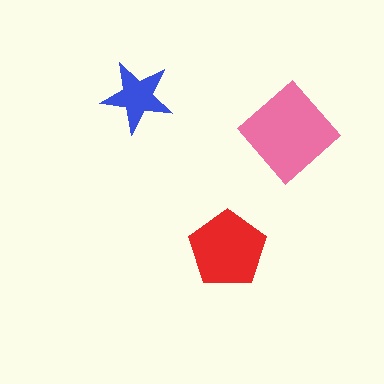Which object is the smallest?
The blue star.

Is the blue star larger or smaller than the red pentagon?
Smaller.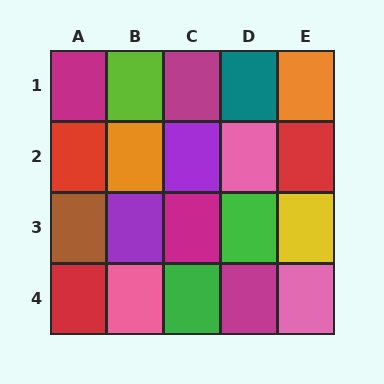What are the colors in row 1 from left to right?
Magenta, lime, magenta, teal, orange.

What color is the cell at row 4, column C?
Green.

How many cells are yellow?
1 cell is yellow.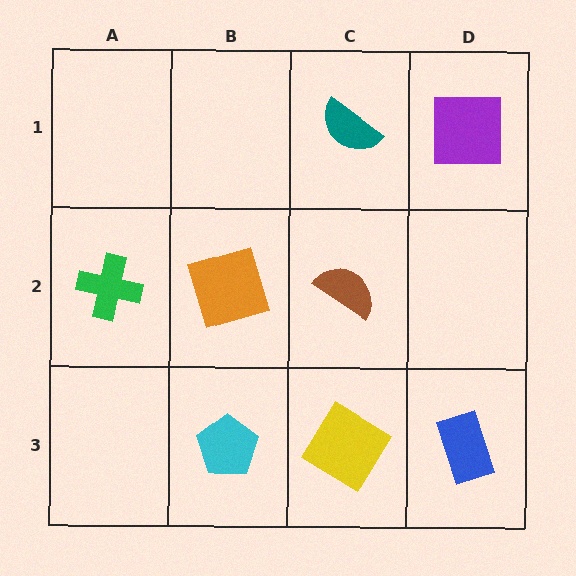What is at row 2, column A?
A green cross.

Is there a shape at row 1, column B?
No, that cell is empty.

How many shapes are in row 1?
2 shapes.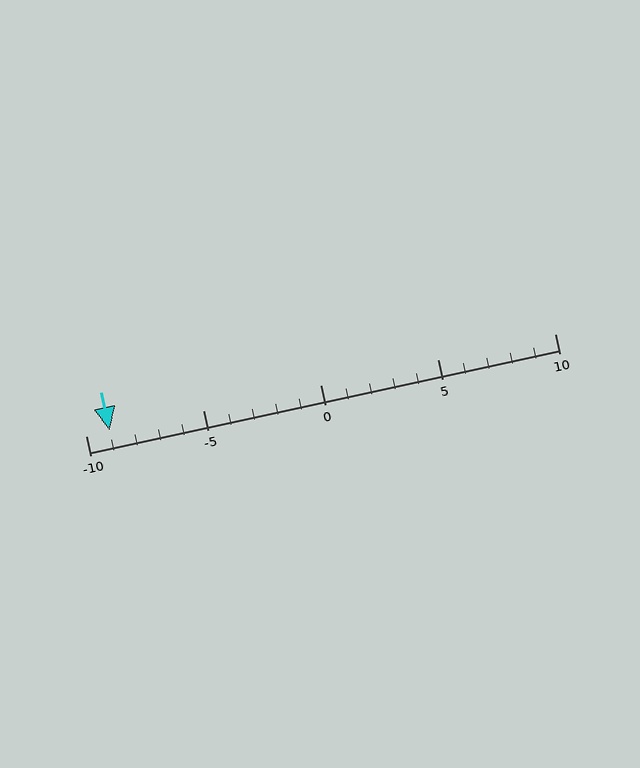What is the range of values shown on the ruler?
The ruler shows values from -10 to 10.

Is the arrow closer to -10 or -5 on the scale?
The arrow is closer to -10.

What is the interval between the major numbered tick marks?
The major tick marks are spaced 5 units apart.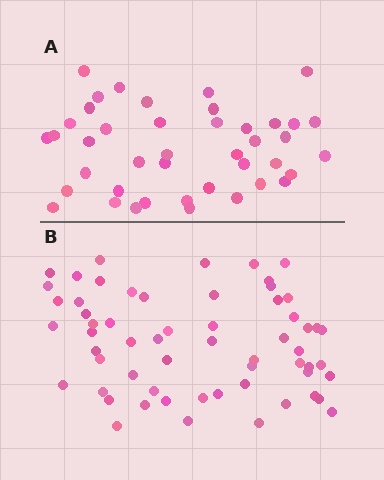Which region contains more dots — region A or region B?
Region B (the bottom region) has more dots.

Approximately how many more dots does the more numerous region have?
Region B has approximately 20 more dots than region A.